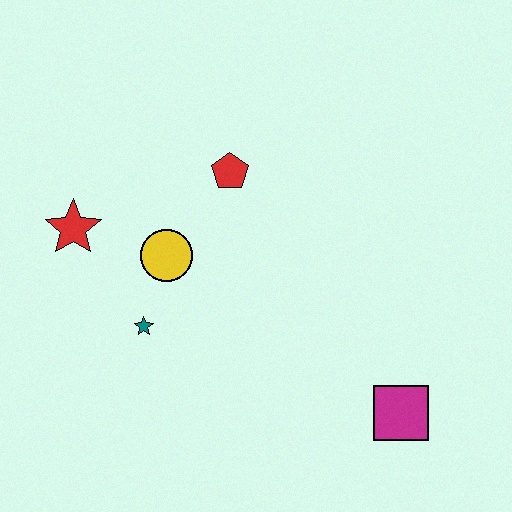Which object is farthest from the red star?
The magenta square is farthest from the red star.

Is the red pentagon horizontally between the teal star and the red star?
No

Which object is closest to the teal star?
The yellow circle is closest to the teal star.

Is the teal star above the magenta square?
Yes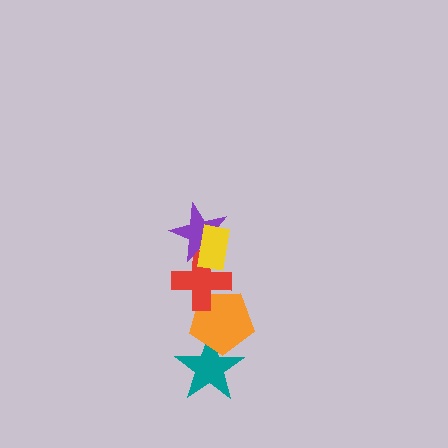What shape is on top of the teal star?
The orange pentagon is on top of the teal star.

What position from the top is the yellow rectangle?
The yellow rectangle is 1st from the top.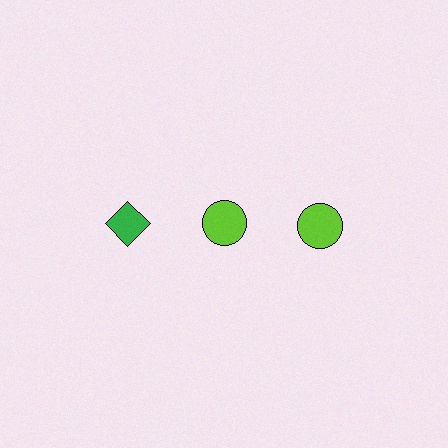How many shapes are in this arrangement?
There are 3 shapes arranged in a grid pattern.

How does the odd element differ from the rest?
It differs in both color (green instead of lime) and shape (diamond instead of circle).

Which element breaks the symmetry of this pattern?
The green diamond in the top row, leftmost column breaks the symmetry. All other shapes are lime circles.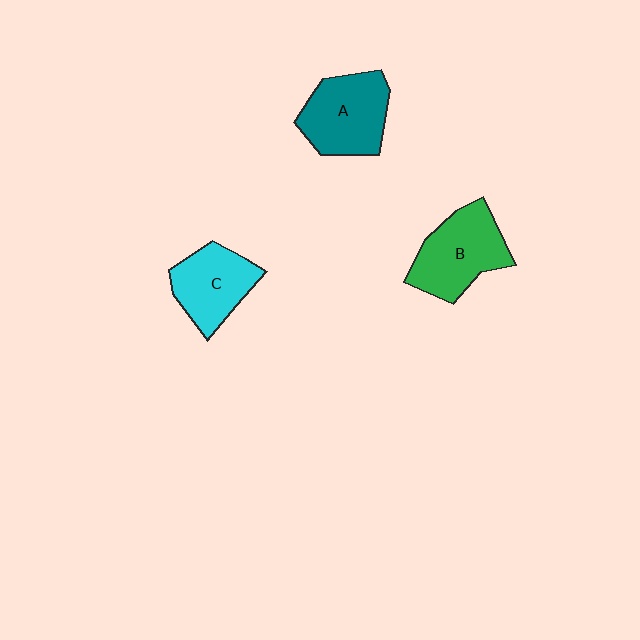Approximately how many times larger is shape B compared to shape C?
Approximately 1.2 times.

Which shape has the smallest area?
Shape C (cyan).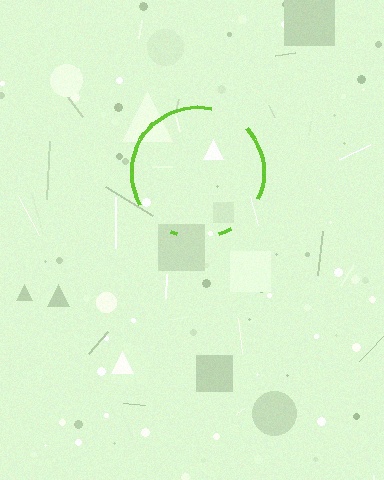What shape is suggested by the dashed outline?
The dashed outline suggests a circle.